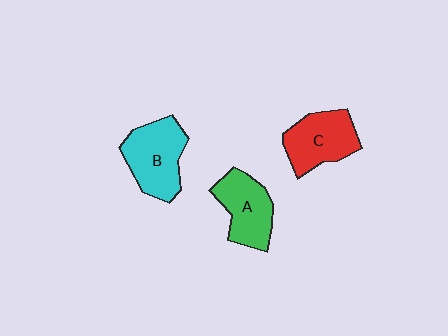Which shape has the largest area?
Shape B (cyan).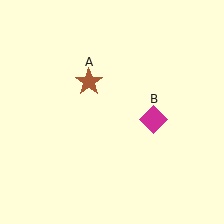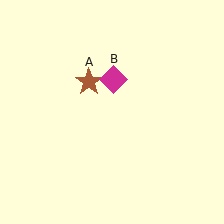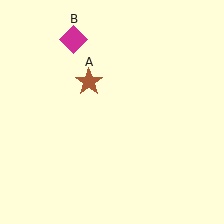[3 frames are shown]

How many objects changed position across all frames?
1 object changed position: magenta diamond (object B).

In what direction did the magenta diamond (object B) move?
The magenta diamond (object B) moved up and to the left.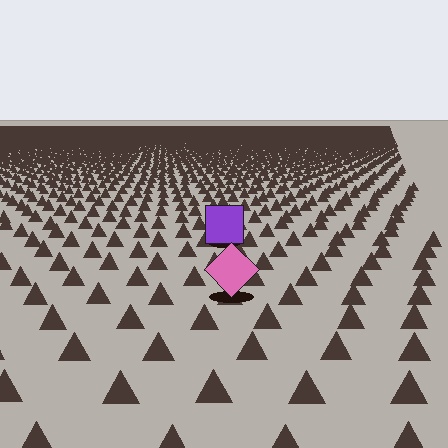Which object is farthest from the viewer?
The purple square is farthest from the viewer. It appears smaller and the ground texture around it is denser.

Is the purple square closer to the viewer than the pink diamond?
No. The pink diamond is closer — you can tell from the texture gradient: the ground texture is coarser near it.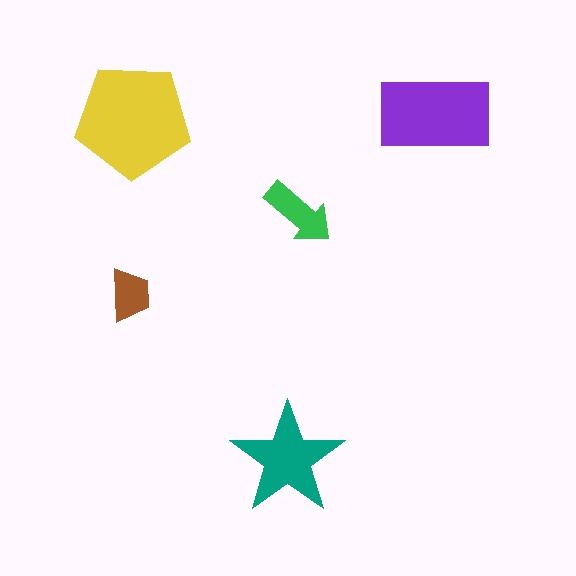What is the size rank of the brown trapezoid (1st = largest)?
5th.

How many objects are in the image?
There are 5 objects in the image.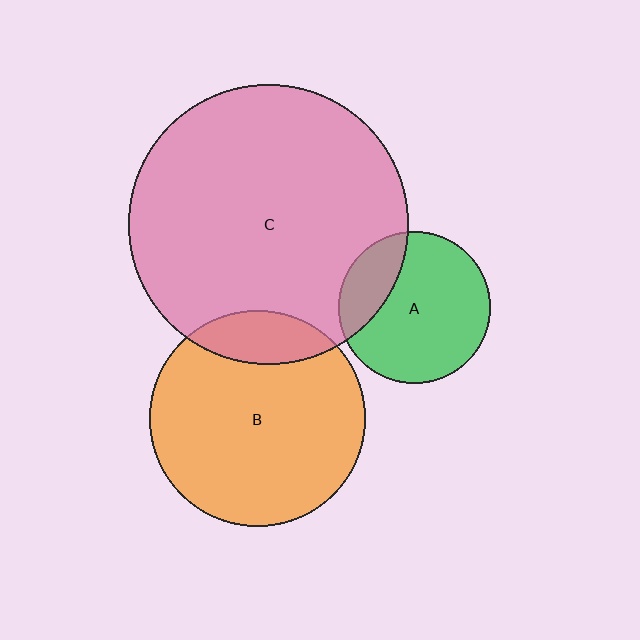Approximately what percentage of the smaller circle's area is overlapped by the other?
Approximately 15%.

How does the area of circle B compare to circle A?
Approximately 2.0 times.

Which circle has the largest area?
Circle C (pink).